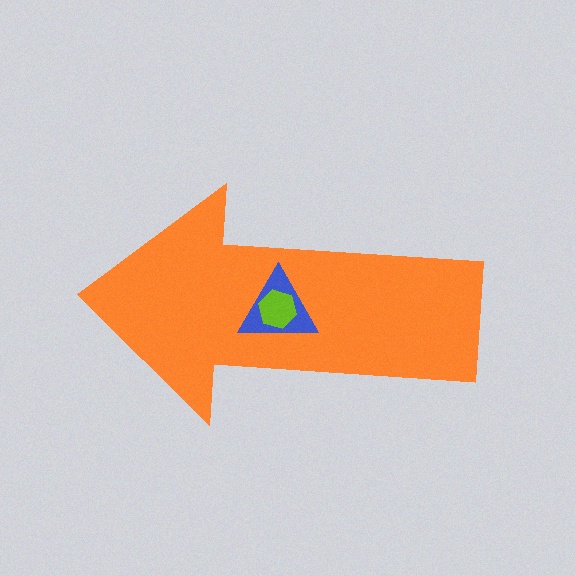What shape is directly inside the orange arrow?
The blue triangle.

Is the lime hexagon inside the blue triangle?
Yes.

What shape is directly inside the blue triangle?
The lime hexagon.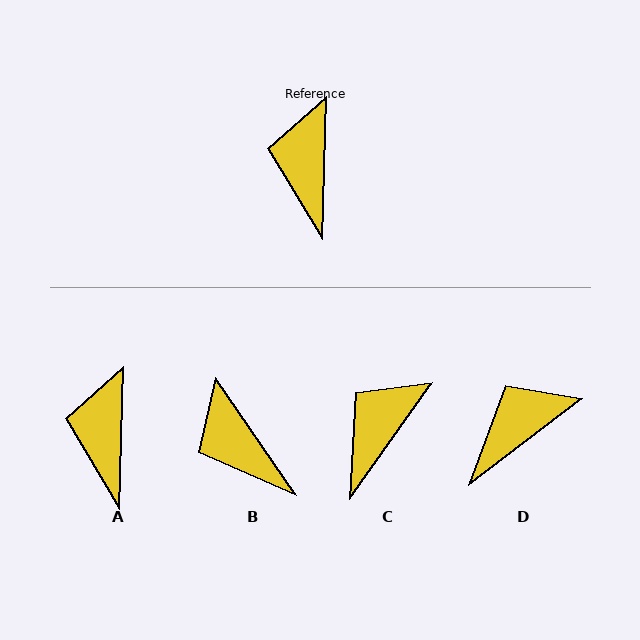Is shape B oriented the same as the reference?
No, it is off by about 36 degrees.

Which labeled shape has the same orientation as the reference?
A.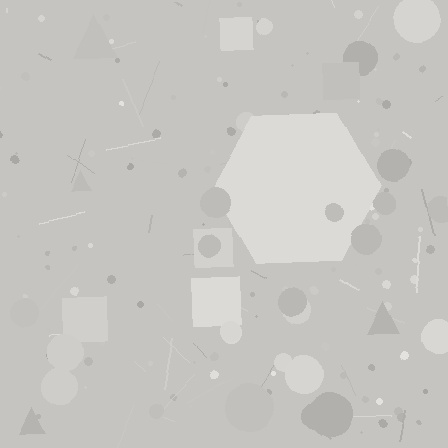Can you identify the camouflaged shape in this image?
The camouflaged shape is a hexagon.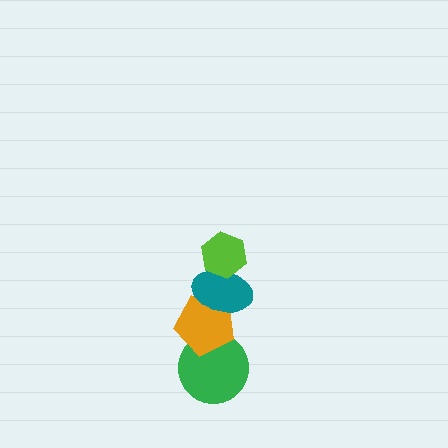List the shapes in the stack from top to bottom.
From top to bottom: the lime hexagon, the teal ellipse, the orange pentagon, the green circle.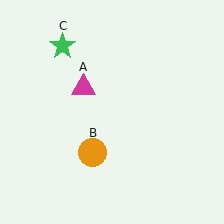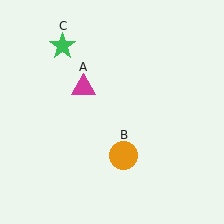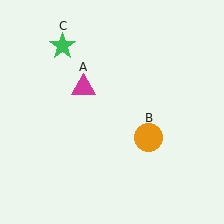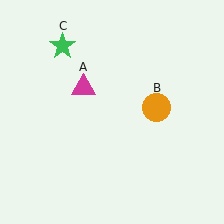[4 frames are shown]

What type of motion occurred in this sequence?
The orange circle (object B) rotated counterclockwise around the center of the scene.